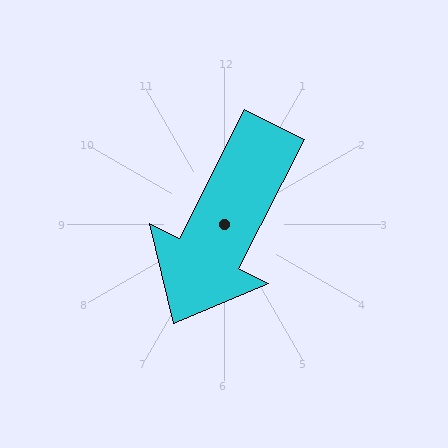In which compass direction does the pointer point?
Southwest.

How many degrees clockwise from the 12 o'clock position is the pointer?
Approximately 207 degrees.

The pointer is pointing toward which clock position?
Roughly 7 o'clock.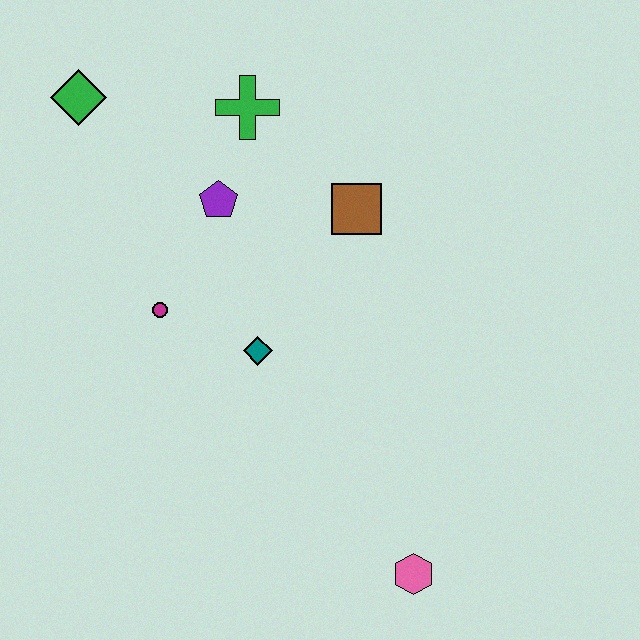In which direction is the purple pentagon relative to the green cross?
The purple pentagon is below the green cross.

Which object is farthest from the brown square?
The pink hexagon is farthest from the brown square.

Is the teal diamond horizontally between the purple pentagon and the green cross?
No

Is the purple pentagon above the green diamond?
No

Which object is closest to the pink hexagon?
The teal diamond is closest to the pink hexagon.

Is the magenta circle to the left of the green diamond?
No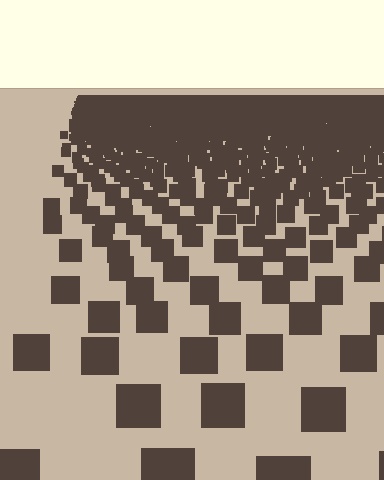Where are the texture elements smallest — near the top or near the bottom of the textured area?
Near the top.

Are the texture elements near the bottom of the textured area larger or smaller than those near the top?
Larger. Near the bottom, elements are closer to the viewer and appear at a bigger on-screen size.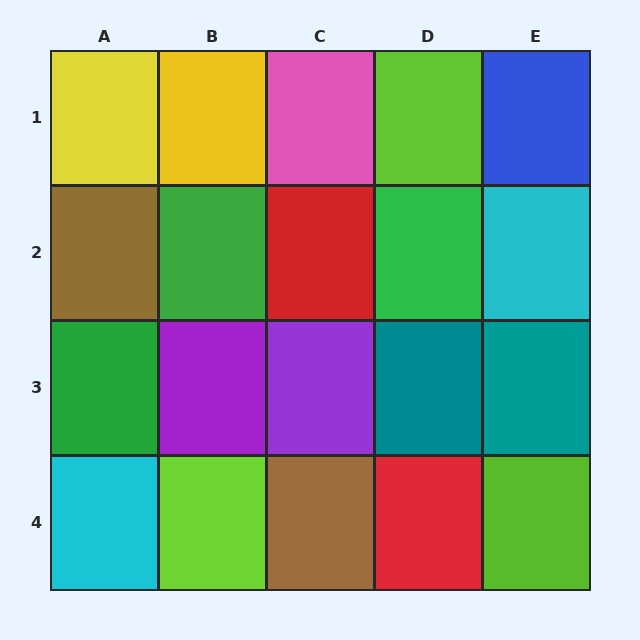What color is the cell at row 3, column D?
Teal.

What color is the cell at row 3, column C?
Purple.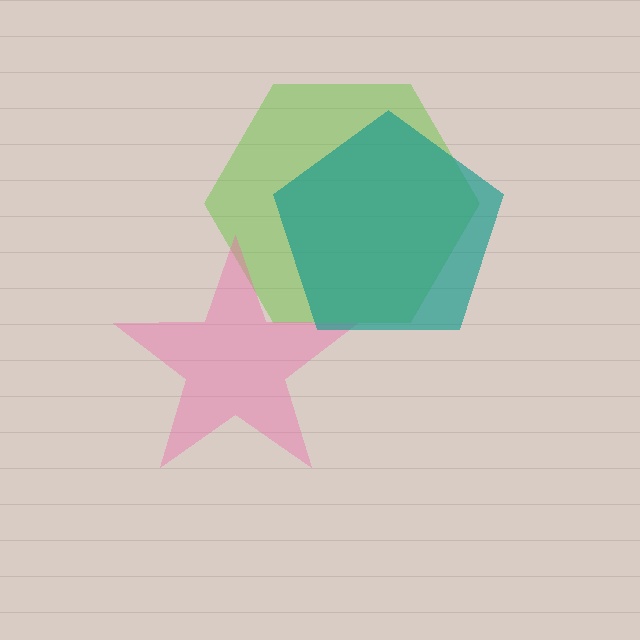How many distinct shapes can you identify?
There are 3 distinct shapes: a lime hexagon, a pink star, a teal pentagon.